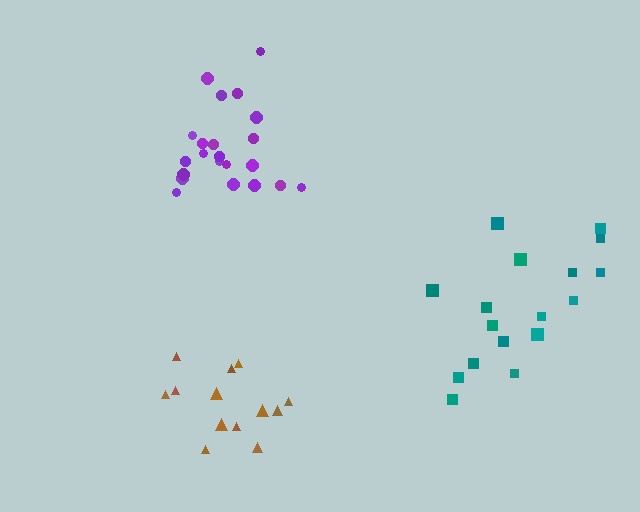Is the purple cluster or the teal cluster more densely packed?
Purple.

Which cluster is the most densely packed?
Purple.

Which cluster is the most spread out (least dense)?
Teal.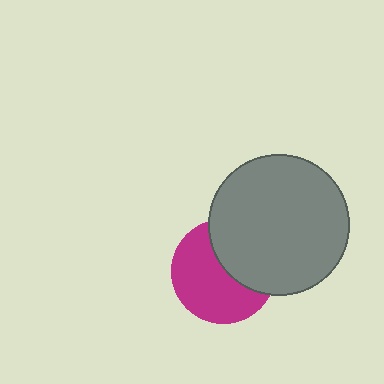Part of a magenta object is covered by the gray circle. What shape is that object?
It is a circle.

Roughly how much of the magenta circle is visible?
About half of it is visible (roughly 59%).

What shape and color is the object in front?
The object in front is a gray circle.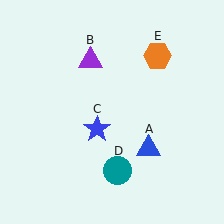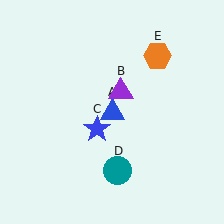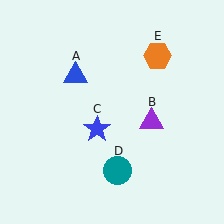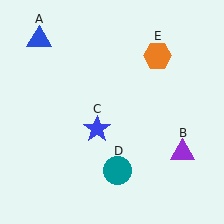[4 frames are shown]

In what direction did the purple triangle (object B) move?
The purple triangle (object B) moved down and to the right.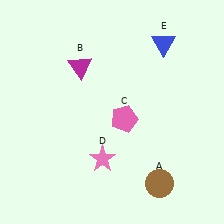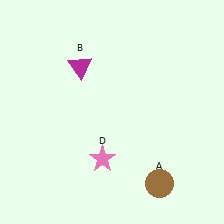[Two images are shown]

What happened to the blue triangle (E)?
The blue triangle (E) was removed in Image 2. It was in the top-right area of Image 1.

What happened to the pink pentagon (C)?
The pink pentagon (C) was removed in Image 2. It was in the bottom-right area of Image 1.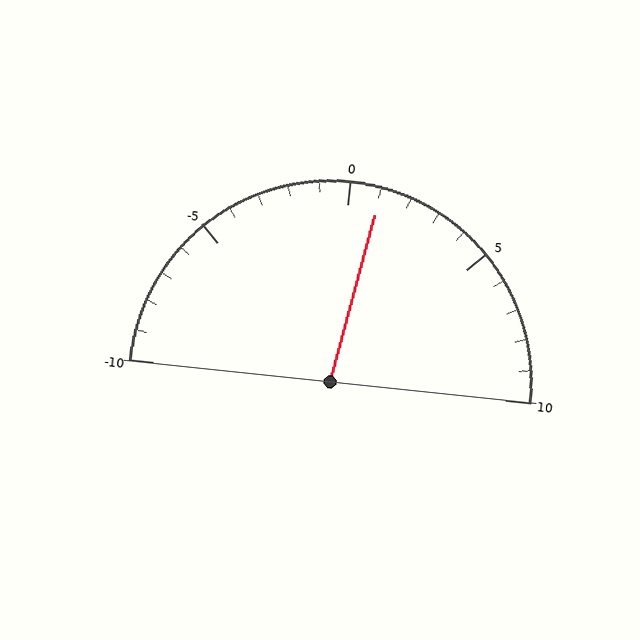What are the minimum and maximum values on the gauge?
The gauge ranges from -10 to 10.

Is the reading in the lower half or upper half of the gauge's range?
The reading is in the upper half of the range (-10 to 10).